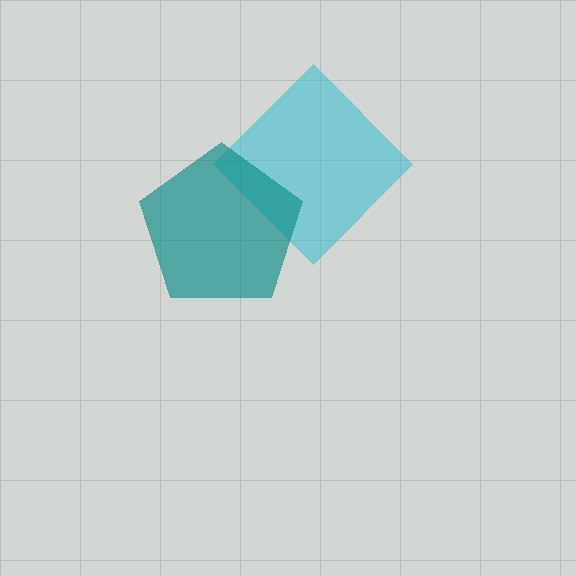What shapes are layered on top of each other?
The layered shapes are: a cyan diamond, a teal pentagon.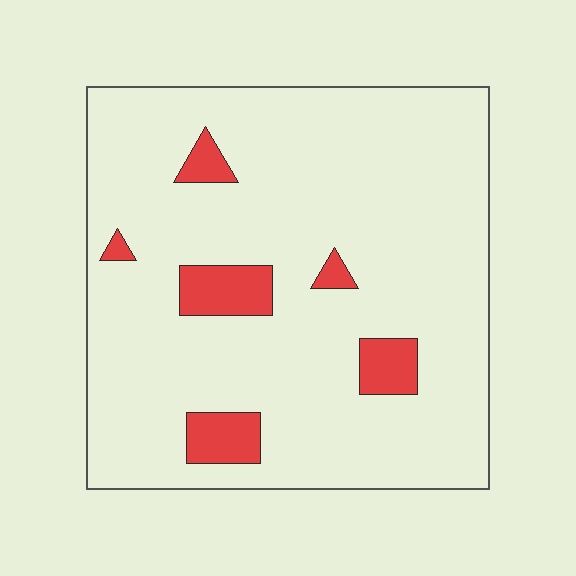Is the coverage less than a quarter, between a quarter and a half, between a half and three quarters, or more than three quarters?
Less than a quarter.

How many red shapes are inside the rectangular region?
6.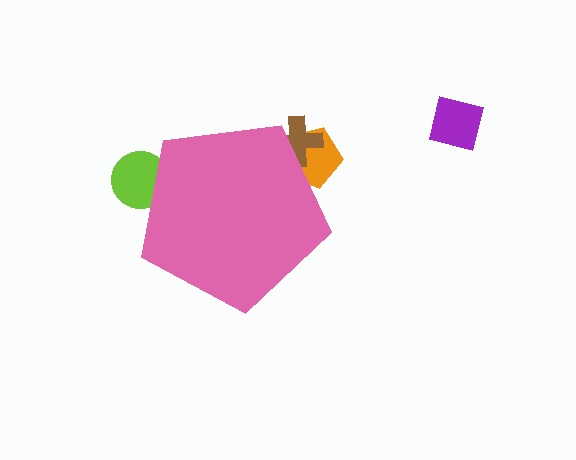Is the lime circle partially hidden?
Yes, the lime circle is partially hidden behind the pink pentagon.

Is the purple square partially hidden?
No, the purple square is fully visible.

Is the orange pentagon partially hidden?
Yes, the orange pentagon is partially hidden behind the pink pentagon.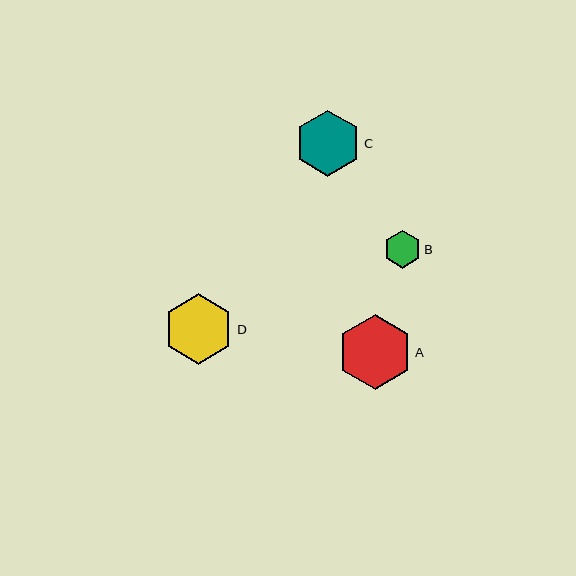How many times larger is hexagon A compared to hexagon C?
Hexagon A is approximately 1.1 times the size of hexagon C.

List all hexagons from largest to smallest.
From largest to smallest: A, D, C, B.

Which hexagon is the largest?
Hexagon A is the largest with a size of approximately 74 pixels.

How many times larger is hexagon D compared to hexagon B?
Hexagon D is approximately 1.9 times the size of hexagon B.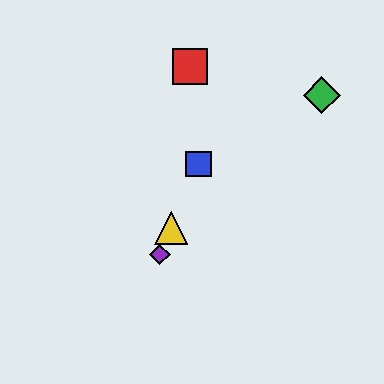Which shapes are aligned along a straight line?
The blue square, the yellow triangle, the purple diamond are aligned along a straight line.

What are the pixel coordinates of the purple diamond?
The purple diamond is at (160, 254).